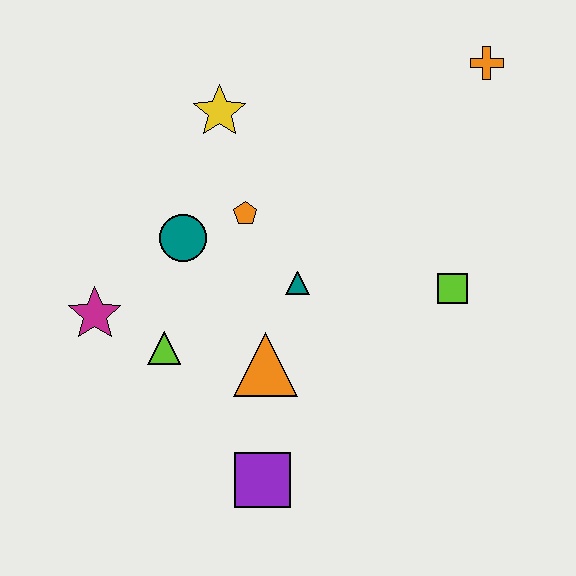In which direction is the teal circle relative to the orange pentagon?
The teal circle is to the left of the orange pentagon.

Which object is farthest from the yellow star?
The purple square is farthest from the yellow star.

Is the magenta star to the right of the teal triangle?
No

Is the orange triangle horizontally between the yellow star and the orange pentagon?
No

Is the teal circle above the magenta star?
Yes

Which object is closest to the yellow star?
The orange pentagon is closest to the yellow star.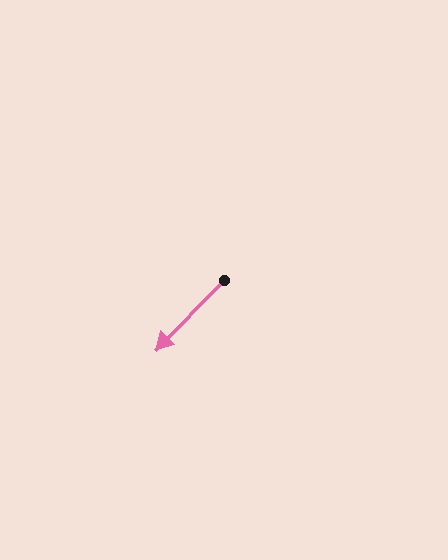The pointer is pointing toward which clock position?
Roughly 7 o'clock.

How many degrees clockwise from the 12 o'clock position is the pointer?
Approximately 224 degrees.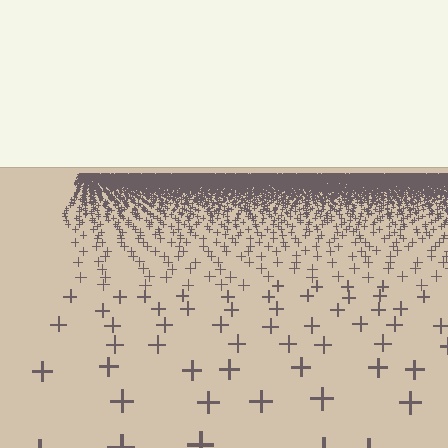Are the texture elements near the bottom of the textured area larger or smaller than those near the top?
Larger. Near the bottom, elements are closer to the viewer and appear at a bigger on-screen size.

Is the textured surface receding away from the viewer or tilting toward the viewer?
The surface is receding away from the viewer. Texture elements get smaller and denser toward the top.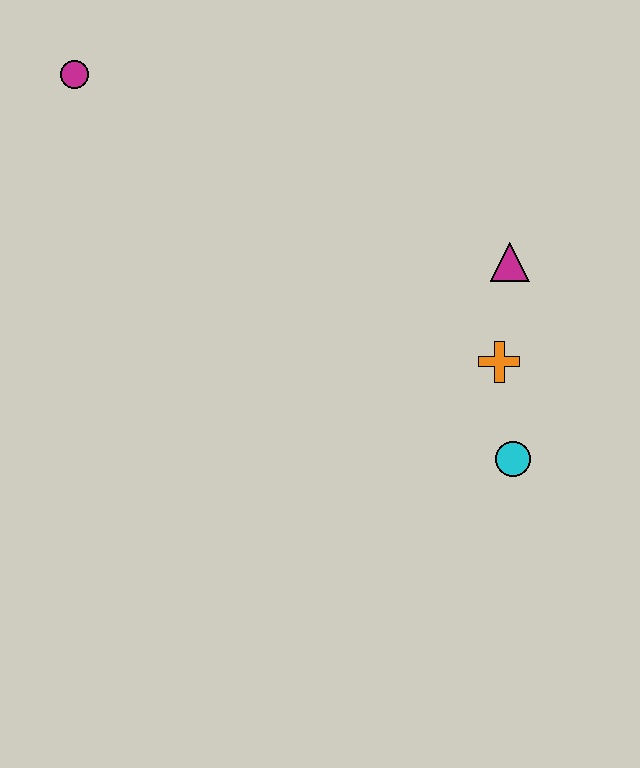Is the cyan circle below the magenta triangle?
Yes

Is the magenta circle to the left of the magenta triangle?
Yes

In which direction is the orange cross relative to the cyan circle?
The orange cross is above the cyan circle.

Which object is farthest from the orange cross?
The magenta circle is farthest from the orange cross.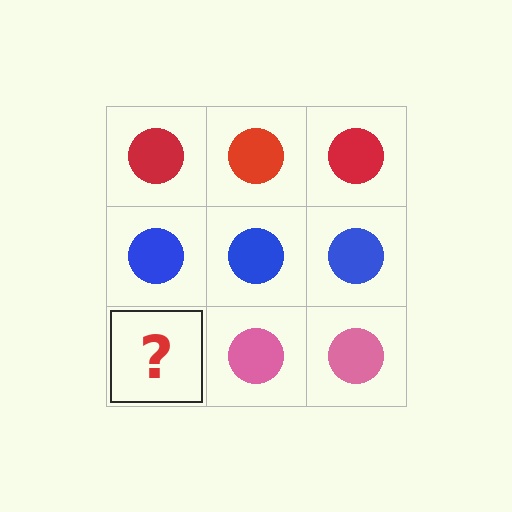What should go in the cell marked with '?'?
The missing cell should contain a pink circle.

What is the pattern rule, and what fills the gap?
The rule is that each row has a consistent color. The gap should be filled with a pink circle.